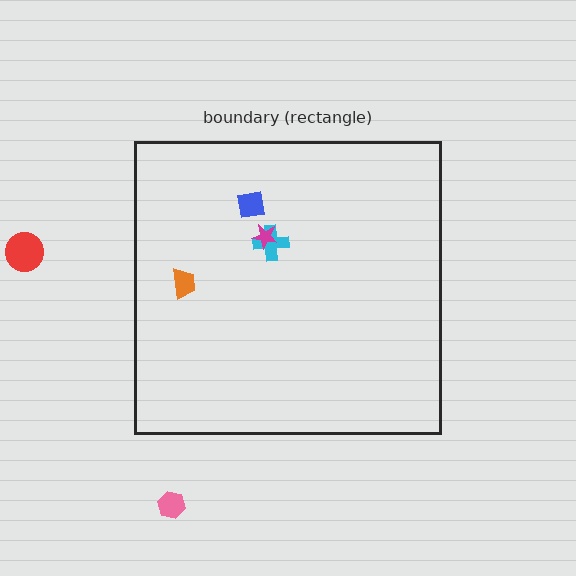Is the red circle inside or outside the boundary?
Outside.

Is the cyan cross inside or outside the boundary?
Inside.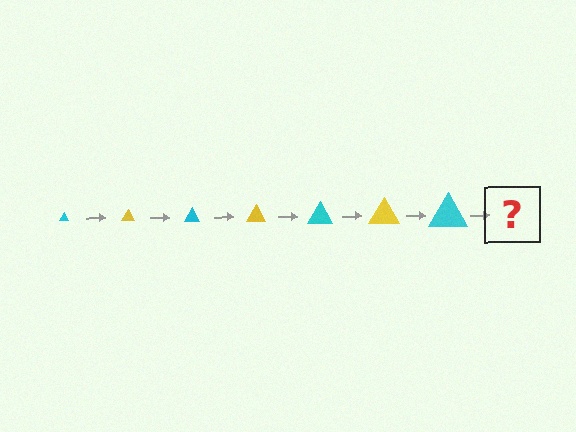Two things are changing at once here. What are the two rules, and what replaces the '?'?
The two rules are that the triangle grows larger each step and the color cycles through cyan and yellow. The '?' should be a yellow triangle, larger than the previous one.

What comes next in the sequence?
The next element should be a yellow triangle, larger than the previous one.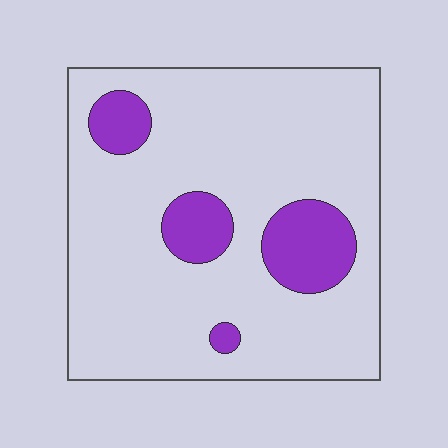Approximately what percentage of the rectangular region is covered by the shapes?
Approximately 15%.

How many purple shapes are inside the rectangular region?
4.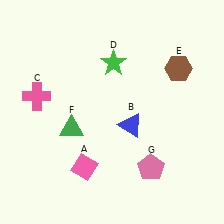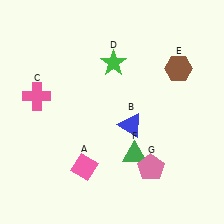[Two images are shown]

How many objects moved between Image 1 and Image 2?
1 object moved between the two images.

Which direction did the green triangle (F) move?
The green triangle (F) moved right.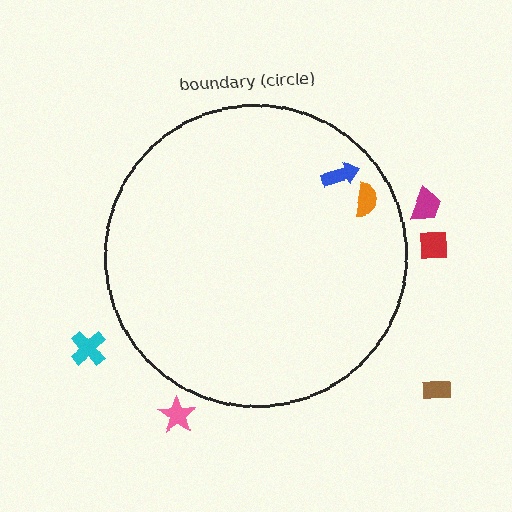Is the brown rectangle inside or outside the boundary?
Outside.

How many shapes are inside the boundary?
2 inside, 5 outside.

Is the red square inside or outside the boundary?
Outside.